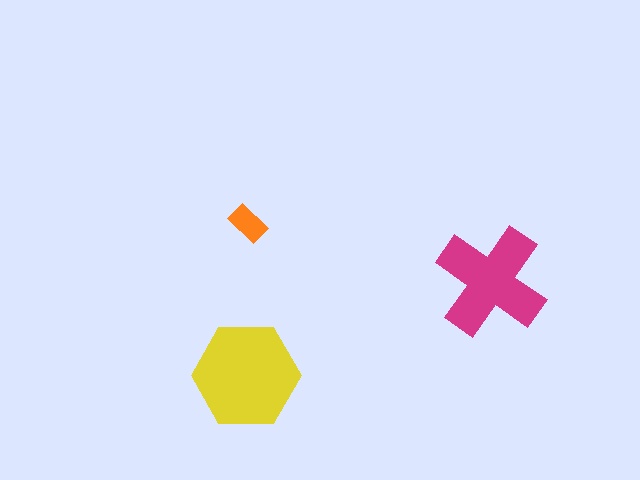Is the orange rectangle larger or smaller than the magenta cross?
Smaller.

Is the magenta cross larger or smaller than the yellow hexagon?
Smaller.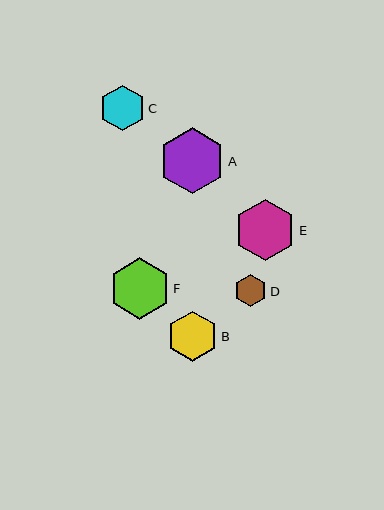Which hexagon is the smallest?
Hexagon D is the smallest with a size of approximately 32 pixels.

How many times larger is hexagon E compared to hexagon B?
Hexagon E is approximately 1.2 times the size of hexagon B.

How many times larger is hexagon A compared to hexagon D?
Hexagon A is approximately 2.0 times the size of hexagon D.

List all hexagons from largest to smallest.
From largest to smallest: A, F, E, B, C, D.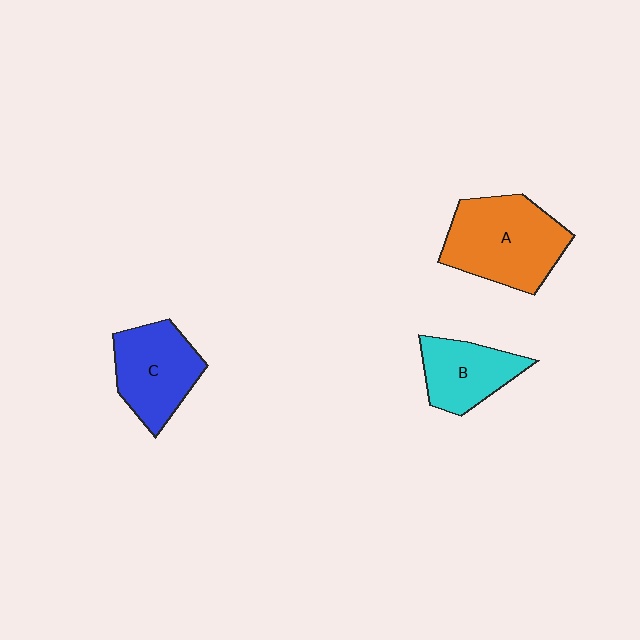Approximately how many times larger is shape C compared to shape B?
Approximately 1.2 times.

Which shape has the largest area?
Shape A (orange).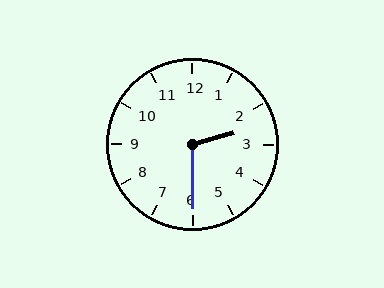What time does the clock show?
2:30.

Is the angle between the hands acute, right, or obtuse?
It is obtuse.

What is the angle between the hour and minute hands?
Approximately 105 degrees.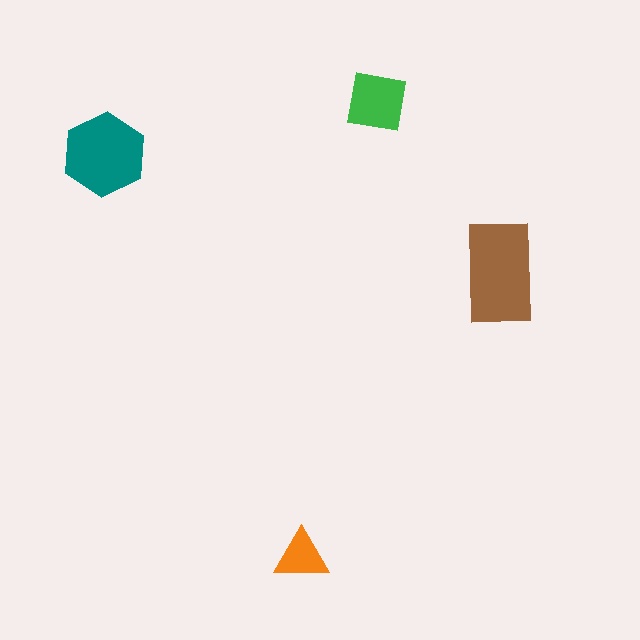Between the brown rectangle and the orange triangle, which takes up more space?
The brown rectangle.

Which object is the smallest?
The orange triangle.